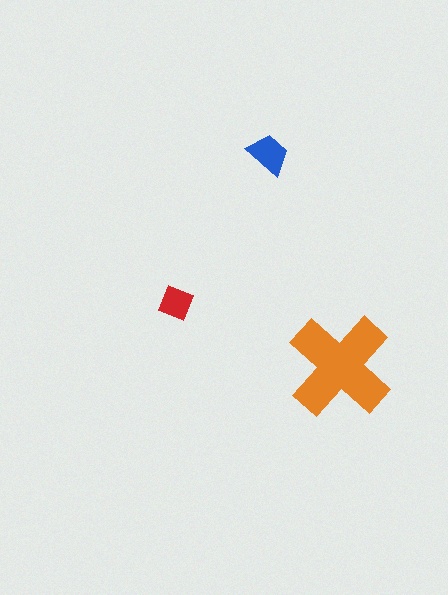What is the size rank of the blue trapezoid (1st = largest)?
2nd.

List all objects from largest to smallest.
The orange cross, the blue trapezoid, the red diamond.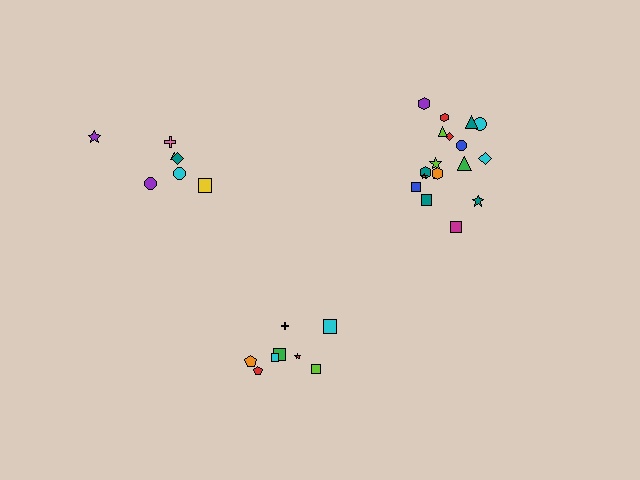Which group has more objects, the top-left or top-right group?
The top-right group.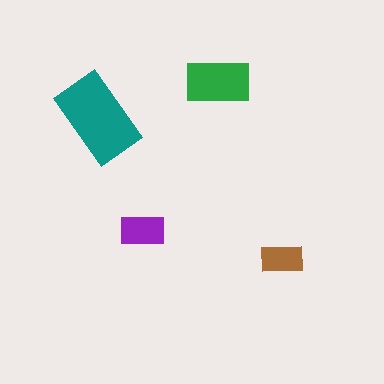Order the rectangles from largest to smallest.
the teal one, the green one, the purple one, the brown one.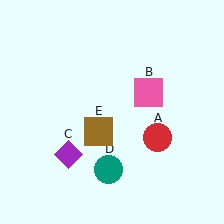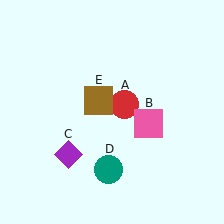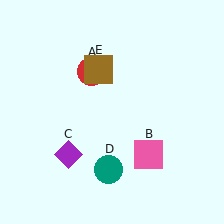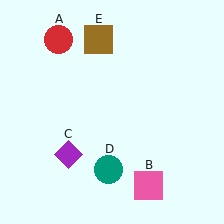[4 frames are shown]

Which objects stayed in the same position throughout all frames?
Purple diamond (object C) and teal circle (object D) remained stationary.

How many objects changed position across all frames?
3 objects changed position: red circle (object A), pink square (object B), brown square (object E).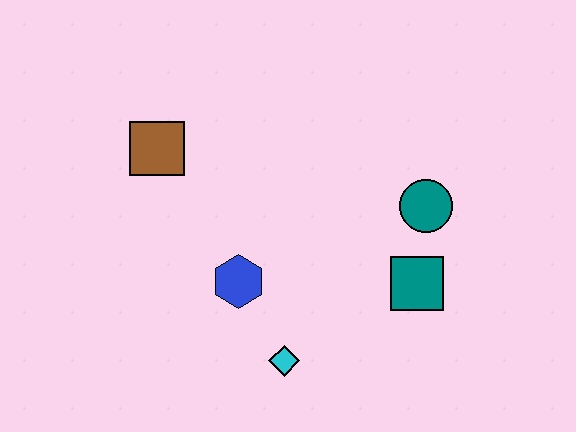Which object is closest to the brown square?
The blue hexagon is closest to the brown square.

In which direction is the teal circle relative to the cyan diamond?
The teal circle is above the cyan diamond.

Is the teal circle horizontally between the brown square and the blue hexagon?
No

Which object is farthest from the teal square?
The brown square is farthest from the teal square.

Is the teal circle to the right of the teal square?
Yes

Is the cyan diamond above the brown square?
No